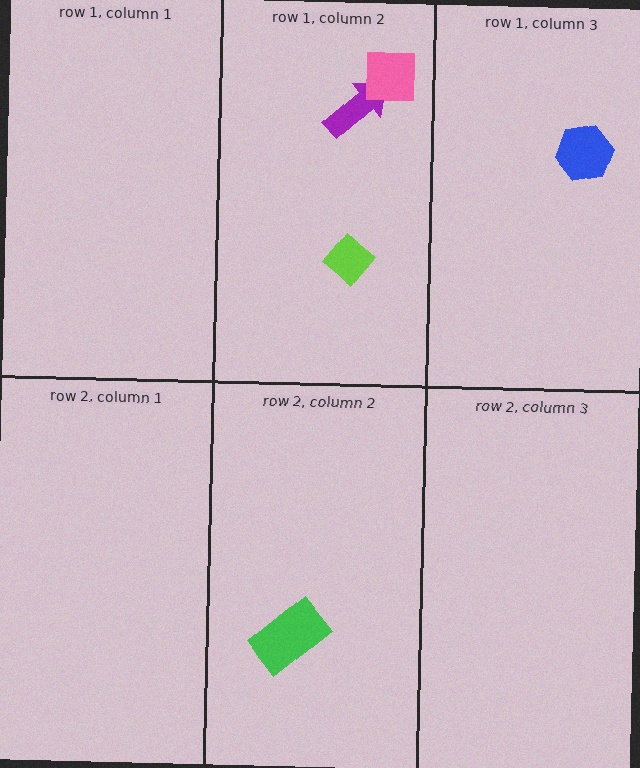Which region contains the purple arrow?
The row 1, column 2 region.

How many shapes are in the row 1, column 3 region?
1.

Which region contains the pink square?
The row 1, column 2 region.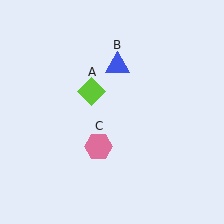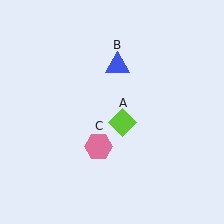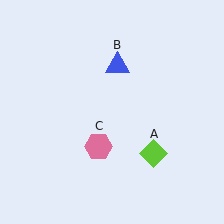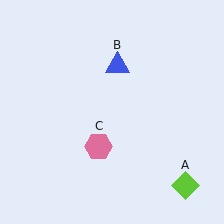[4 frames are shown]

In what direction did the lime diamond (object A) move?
The lime diamond (object A) moved down and to the right.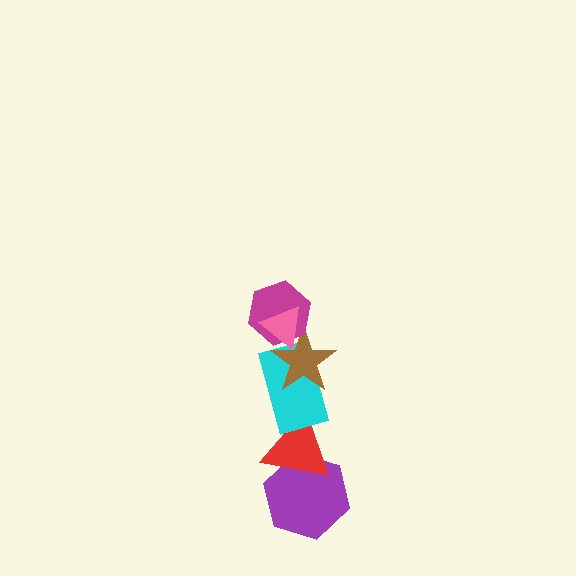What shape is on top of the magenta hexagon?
The pink triangle is on top of the magenta hexagon.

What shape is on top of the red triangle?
The cyan rectangle is on top of the red triangle.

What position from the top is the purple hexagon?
The purple hexagon is 6th from the top.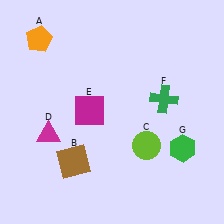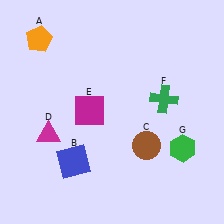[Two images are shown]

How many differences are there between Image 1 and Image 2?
There are 2 differences between the two images.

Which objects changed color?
B changed from brown to blue. C changed from lime to brown.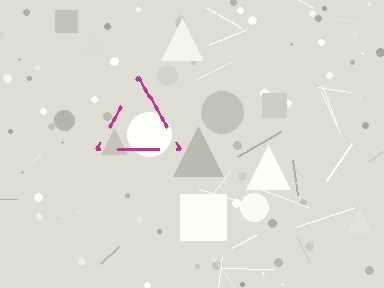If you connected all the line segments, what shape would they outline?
They would outline a triangle.